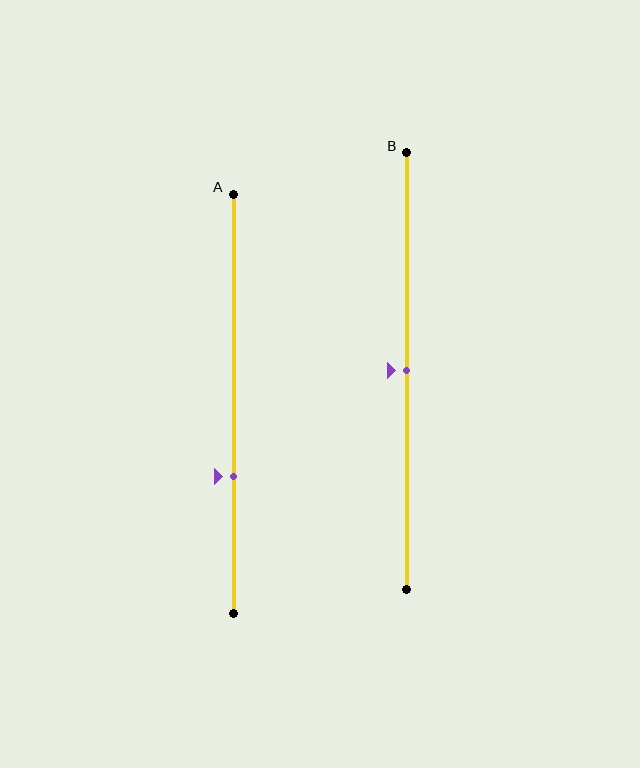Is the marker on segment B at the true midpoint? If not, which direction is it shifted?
Yes, the marker on segment B is at the true midpoint.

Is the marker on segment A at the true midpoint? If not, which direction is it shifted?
No, the marker on segment A is shifted downward by about 17% of the segment length.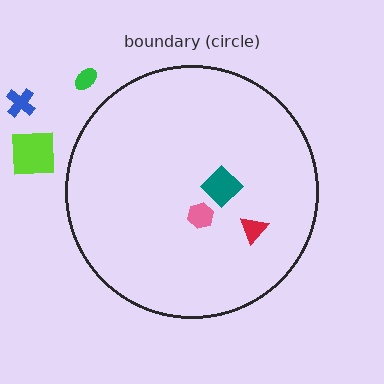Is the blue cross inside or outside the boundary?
Outside.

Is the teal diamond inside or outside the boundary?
Inside.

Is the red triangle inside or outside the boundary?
Inside.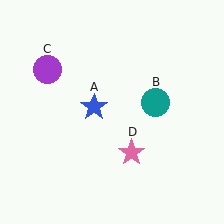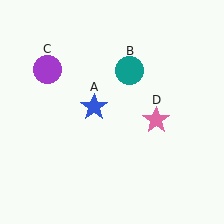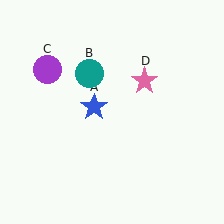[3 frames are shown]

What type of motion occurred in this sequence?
The teal circle (object B), pink star (object D) rotated counterclockwise around the center of the scene.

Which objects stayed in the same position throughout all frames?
Blue star (object A) and purple circle (object C) remained stationary.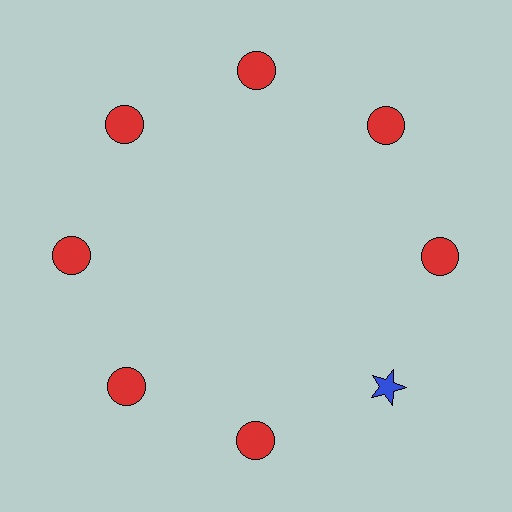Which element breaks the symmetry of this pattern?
The blue star at roughly the 4 o'clock position breaks the symmetry. All other shapes are red circles.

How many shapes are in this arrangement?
There are 8 shapes arranged in a ring pattern.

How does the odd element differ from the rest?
It differs in both color (blue instead of red) and shape (star instead of circle).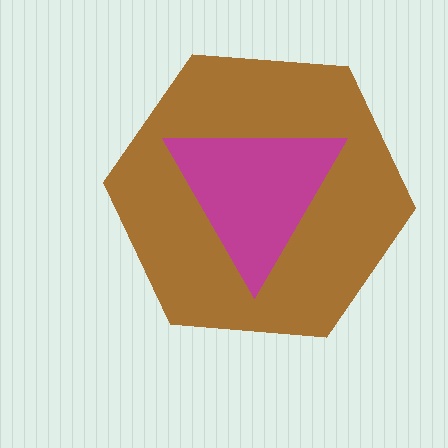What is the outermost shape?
The brown hexagon.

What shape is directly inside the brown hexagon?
The magenta triangle.